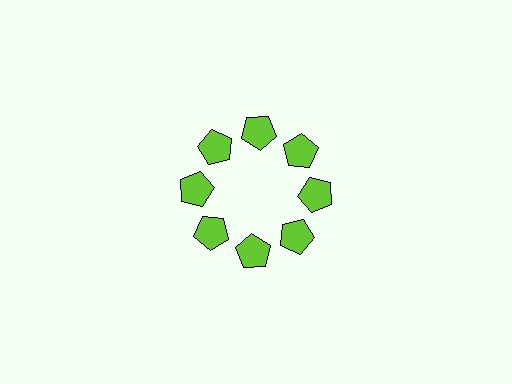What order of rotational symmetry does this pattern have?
This pattern has 8-fold rotational symmetry.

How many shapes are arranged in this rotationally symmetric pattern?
There are 8 shapes, arranged in 8 groups of 1.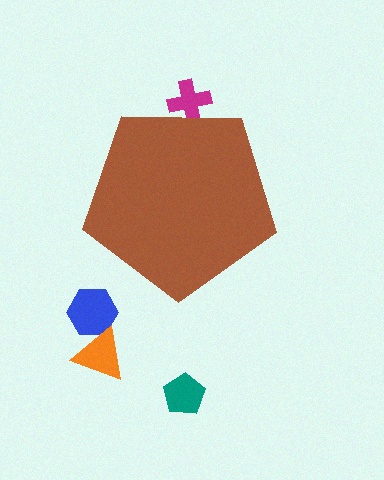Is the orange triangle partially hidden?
No, the orange triangle is fully visible.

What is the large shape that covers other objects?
A brown pentagon.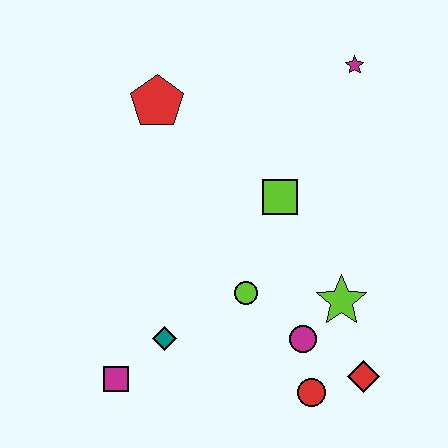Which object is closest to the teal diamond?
The magenta square is closest to the teal diamond.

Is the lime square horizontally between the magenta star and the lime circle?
Yes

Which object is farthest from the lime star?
The red pentagon is farthest from the lime star.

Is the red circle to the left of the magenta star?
Yes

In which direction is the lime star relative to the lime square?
The lime star is below the lime square.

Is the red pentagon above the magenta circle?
Yes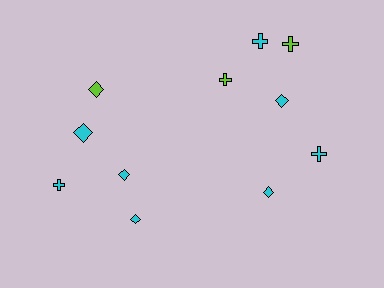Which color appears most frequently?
Cyan, with 8 objects.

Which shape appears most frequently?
Diamond, with 6 objects.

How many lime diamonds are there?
There is 1 lime diamond.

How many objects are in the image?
There are 11 objects.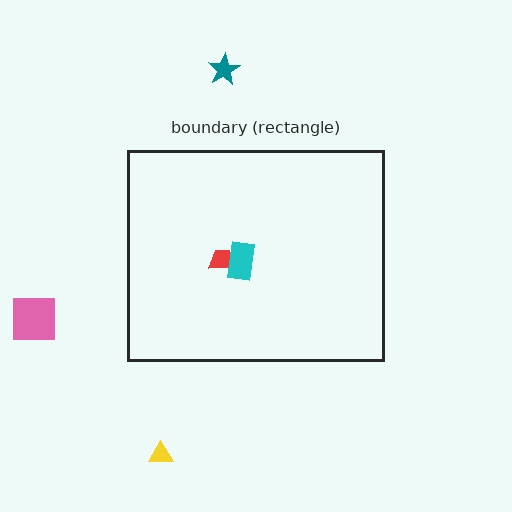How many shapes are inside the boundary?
2 inside, 3 outside.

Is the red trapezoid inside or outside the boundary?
Inside.